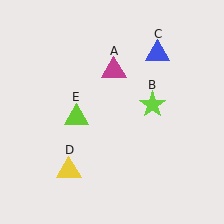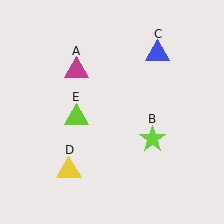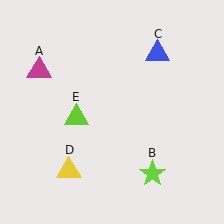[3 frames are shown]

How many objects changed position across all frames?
2 objects changed position: magenta triangle (object A), lime star (object B).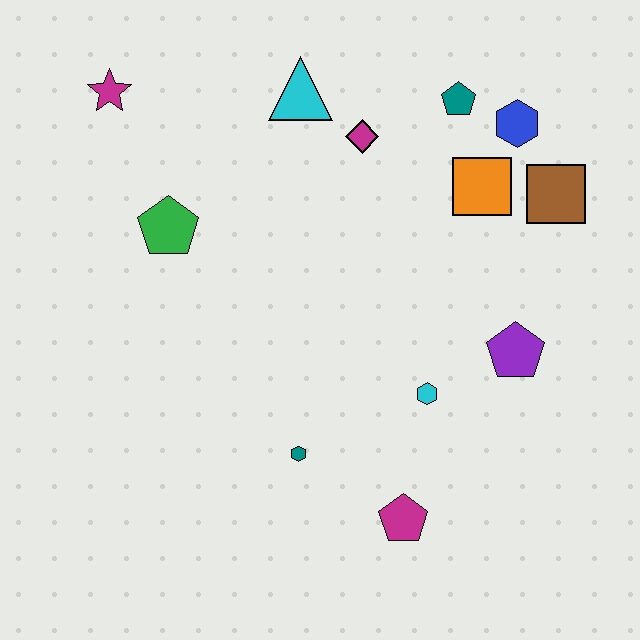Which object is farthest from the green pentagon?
The brown square is farthest from the green pentagon.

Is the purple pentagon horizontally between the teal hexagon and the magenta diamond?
No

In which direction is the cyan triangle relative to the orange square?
The cyan triangle is to the left of the orange square.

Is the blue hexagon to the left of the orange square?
No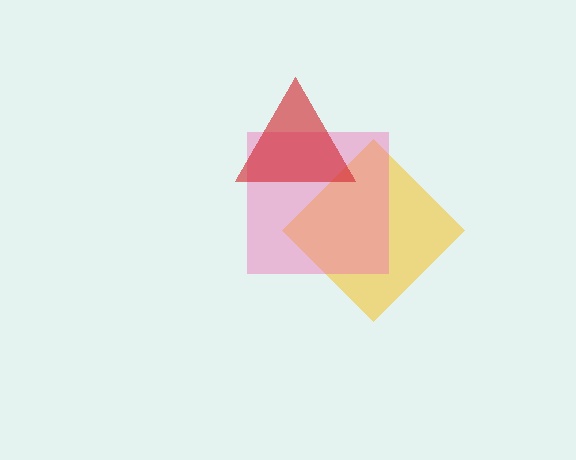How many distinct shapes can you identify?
There are 3 distinct shapes: a yellow diamond, a pink square, a red triangle.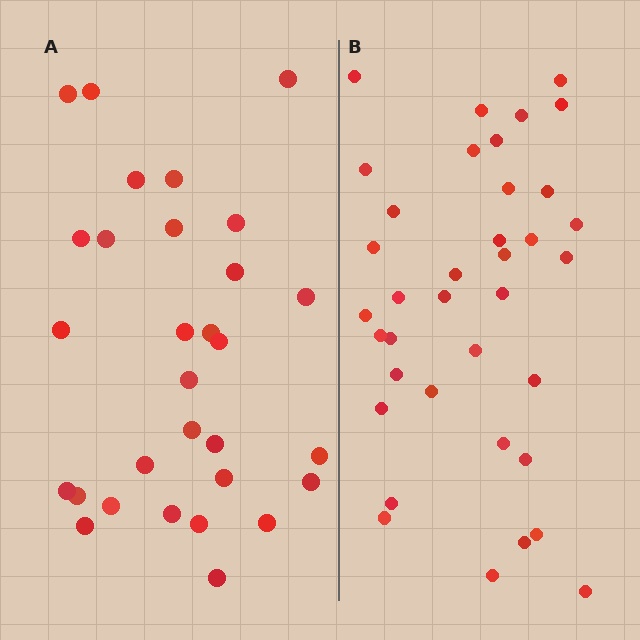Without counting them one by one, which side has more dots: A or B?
Region B (the right region) has more dots.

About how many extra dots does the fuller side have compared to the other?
Region B has roughly 8 or so more dots than region A.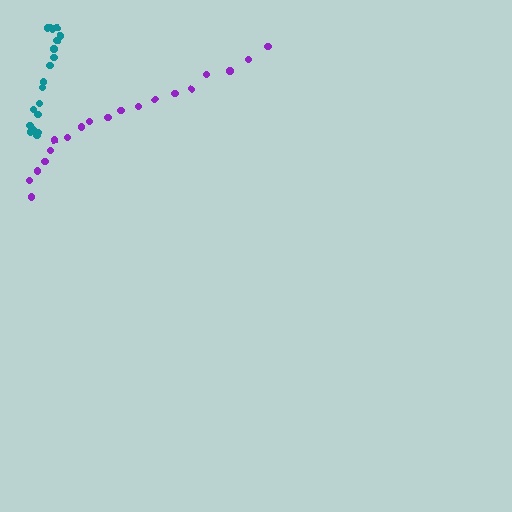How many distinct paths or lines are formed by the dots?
There are 2 distinct paths.